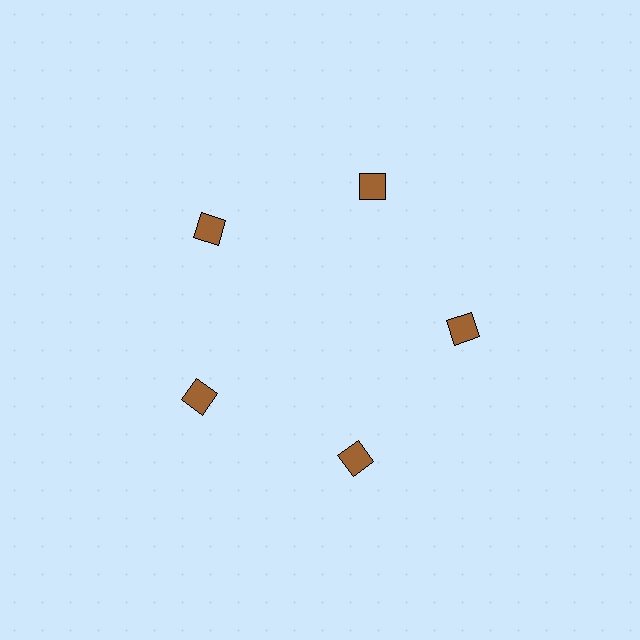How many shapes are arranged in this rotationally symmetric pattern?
There are 5 shapes, arranged in 5 groups of 1.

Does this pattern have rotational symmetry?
Yes, this pattern has 5-fold rotational symmetry. It looks the same after rotating 72 degrees around the center.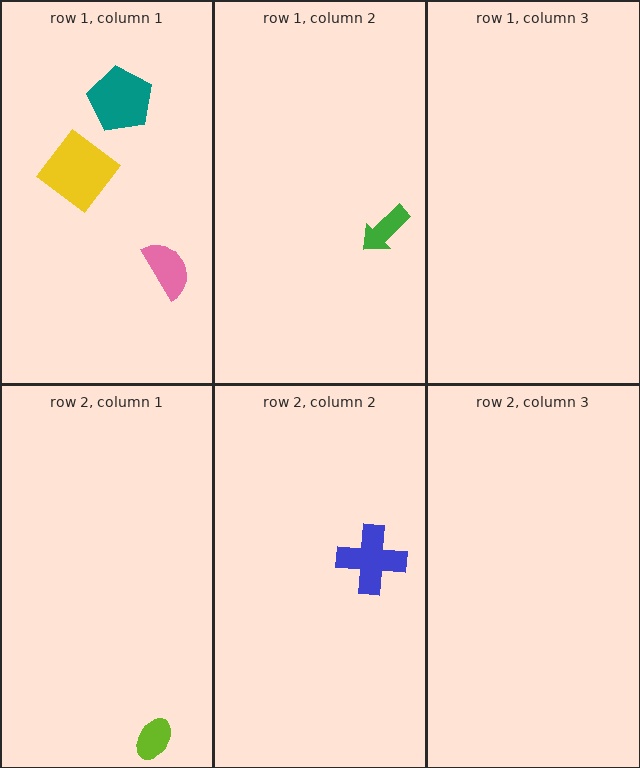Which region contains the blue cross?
The row 2, column 2 region.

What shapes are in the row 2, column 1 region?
The lime ellipse.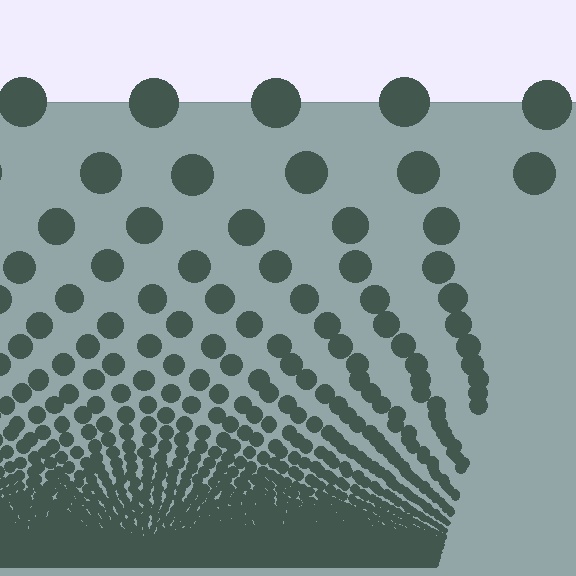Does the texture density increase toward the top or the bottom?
Density increases toward the bottom.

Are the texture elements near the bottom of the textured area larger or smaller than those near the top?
Smaller. The gradient is inverted — elements near the bottom are smaller and denser.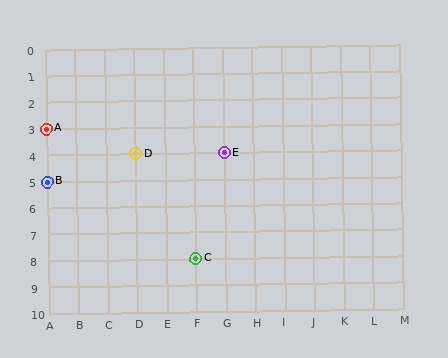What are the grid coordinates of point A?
Point A is at grid coordinates (A, 3).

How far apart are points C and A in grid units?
Points C and A are 5 columns and 5 rows apart (about 7.1 grid units diagonally).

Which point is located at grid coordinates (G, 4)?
Point E is at (G, 4).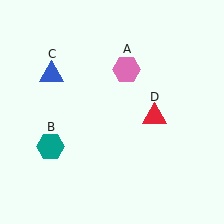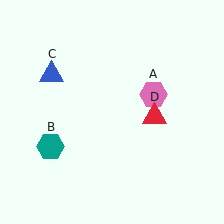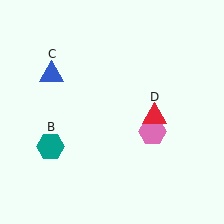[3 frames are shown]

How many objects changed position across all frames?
1 object changed position: pink hexagon (object A).